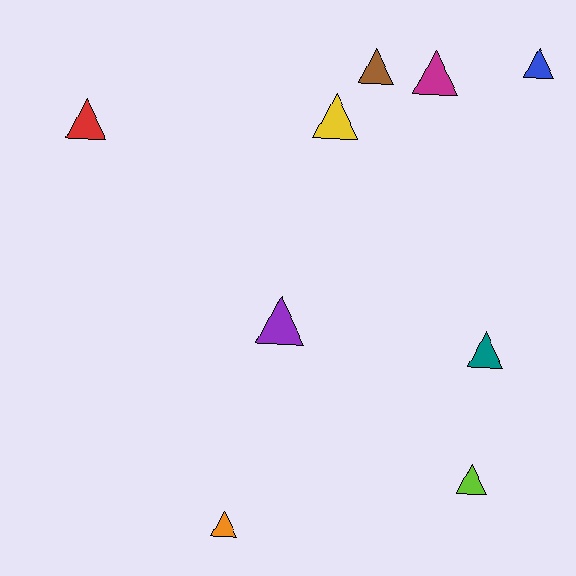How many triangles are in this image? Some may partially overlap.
There are 9 triangles.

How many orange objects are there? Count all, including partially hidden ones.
There is 1 orange object.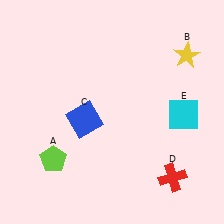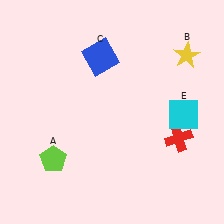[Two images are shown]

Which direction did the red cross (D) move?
The red cross (D) moved up.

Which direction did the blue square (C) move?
The blue square (C) moved up.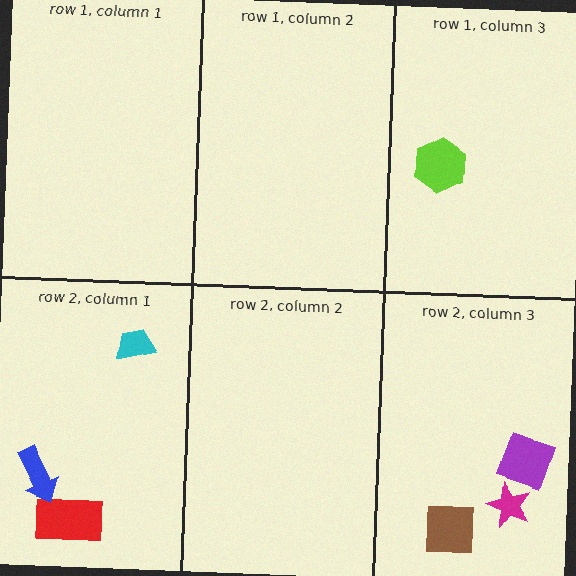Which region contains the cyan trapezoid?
The row 2, column 1 region.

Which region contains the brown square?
The row 2, column 3 region.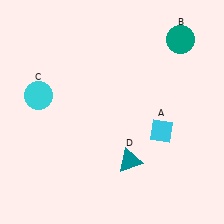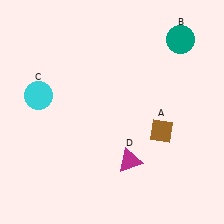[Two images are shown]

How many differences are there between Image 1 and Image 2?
There are 2 differences between the two images.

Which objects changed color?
A changed from cyan to brown. D changed from teal to magenta.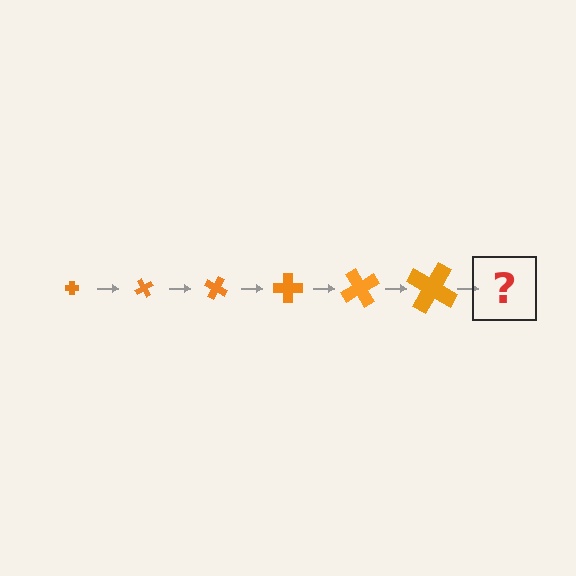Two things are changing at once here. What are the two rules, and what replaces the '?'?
The two rules are that the cross grows larger each step and it rotates 60 degrees each step. The '?' should be a cross, larger than the previous one and rotated 360 degrees from the start.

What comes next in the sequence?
The next element should be a cross, larger than the previous one and rotated 360 degrees from the start.